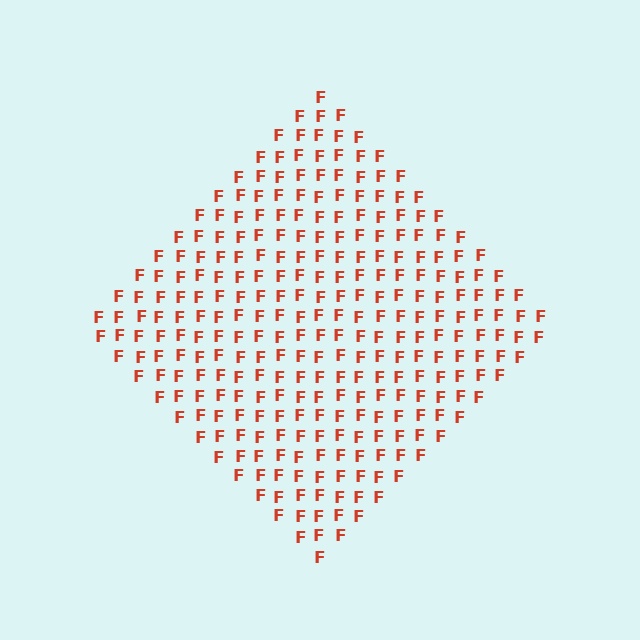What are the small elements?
The small elements are letter F's.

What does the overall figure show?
The overall figure shows a diamond.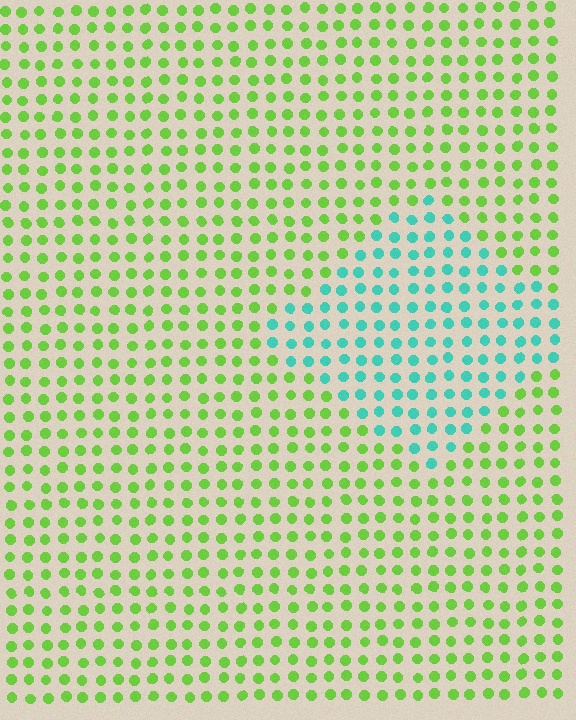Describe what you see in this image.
The image is filled with small lime elements in a uniform arrangement. A diamond-shaped region is visible where the elements are tinted to a slightly different hue, forming a subtle color boundary.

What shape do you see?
I see a diamond.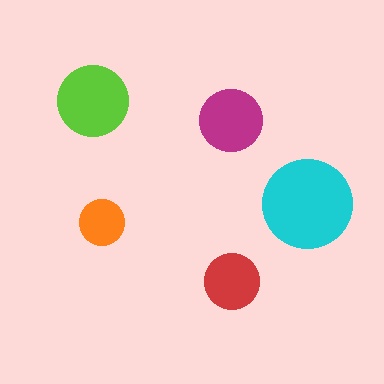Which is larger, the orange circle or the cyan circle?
The cyan one.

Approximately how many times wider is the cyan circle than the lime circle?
About 1.5 times wider.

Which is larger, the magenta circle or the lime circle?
The lime one.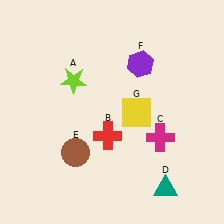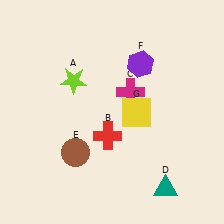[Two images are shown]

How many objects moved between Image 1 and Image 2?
1 object moved between the two images.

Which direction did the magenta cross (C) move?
The magenta cross (C) moved up.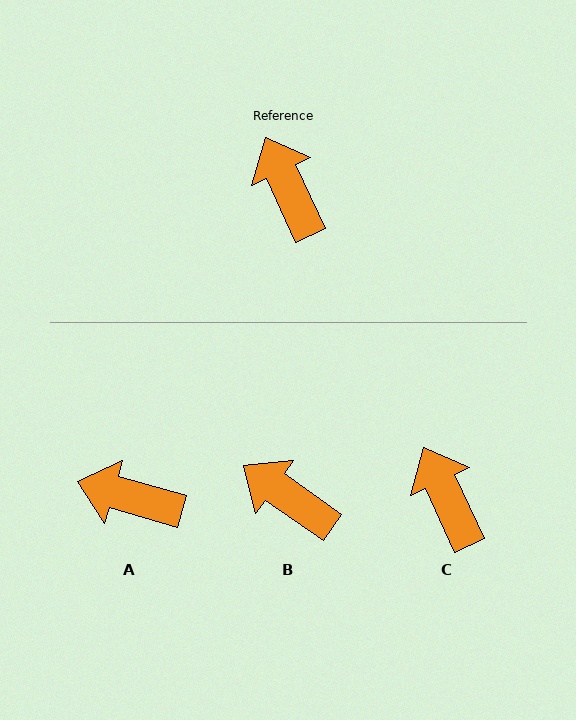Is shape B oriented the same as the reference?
No, it is off by about 30 degrees.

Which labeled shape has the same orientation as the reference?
C.